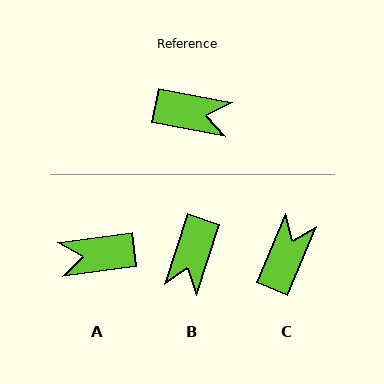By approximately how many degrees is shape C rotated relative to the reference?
Approximately 78 degrees counter-clockwise.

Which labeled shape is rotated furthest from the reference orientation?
A, about 162 degrees away.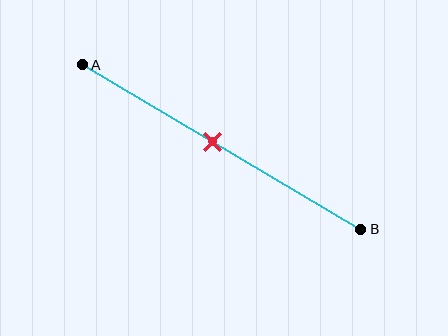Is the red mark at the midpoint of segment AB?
No, the mark is at about 45% from A, not at the 50% midpoint.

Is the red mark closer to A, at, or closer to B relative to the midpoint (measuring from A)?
The red mark is closer to point A than the midpoint of segment AB.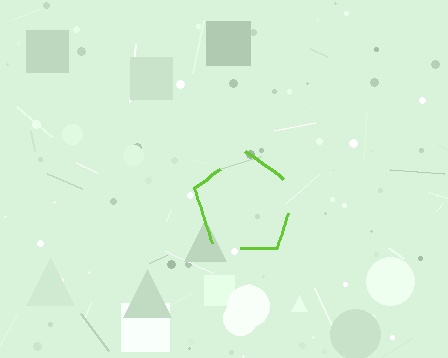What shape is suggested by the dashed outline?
The dashed outline suggests a pentagon.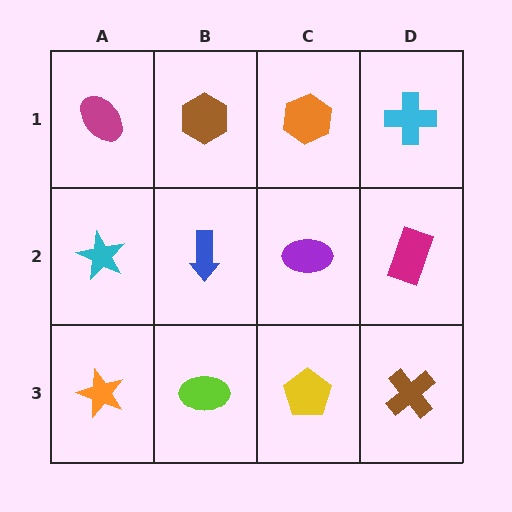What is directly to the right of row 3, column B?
A yellow pentagon.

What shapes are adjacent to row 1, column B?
A blue arrow (row 2, column B), a magenta ellipse (row 1, column A), an orange hexagon (row 1, column C).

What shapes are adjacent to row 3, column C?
A purple ellipse (row 2, column C), a lime ellipse (row 3, column B), a brown cross (row 3, column D).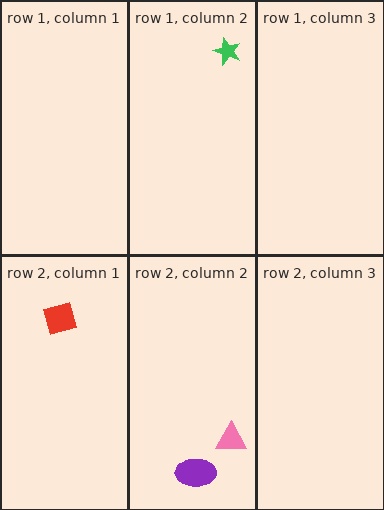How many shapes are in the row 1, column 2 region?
1.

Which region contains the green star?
The row 1, column 2 region.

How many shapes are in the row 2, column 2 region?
2.